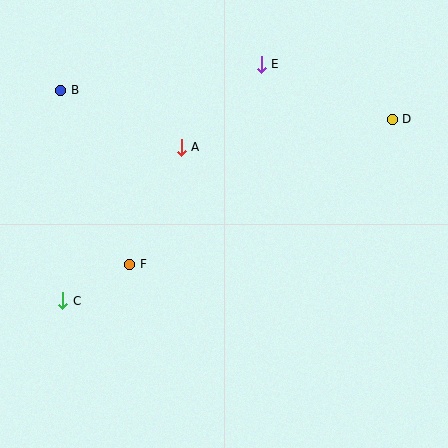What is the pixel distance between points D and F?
The distance between D and F is 300 pixels.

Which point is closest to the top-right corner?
Point D is closest to the top-right corner.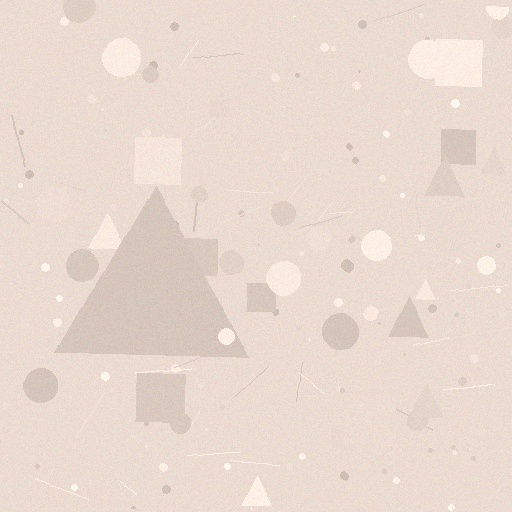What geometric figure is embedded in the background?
A triangle is embedded in the background.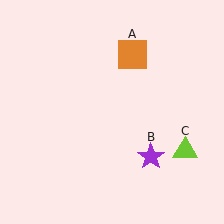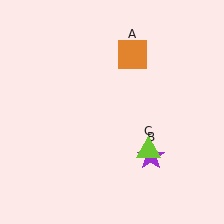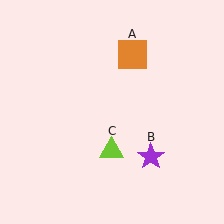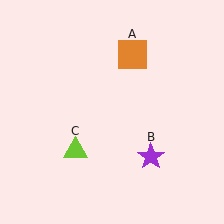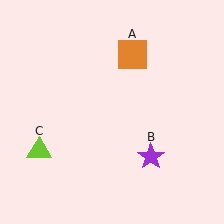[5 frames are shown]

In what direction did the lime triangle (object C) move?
The lime triangle (object C) moved left.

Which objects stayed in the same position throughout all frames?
Orange square (object A) and purple star (object B) remained stationary.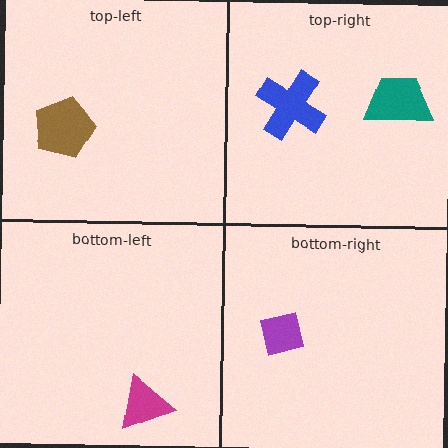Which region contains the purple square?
The bottom-right region.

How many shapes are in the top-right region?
2.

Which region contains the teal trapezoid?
The top-right region.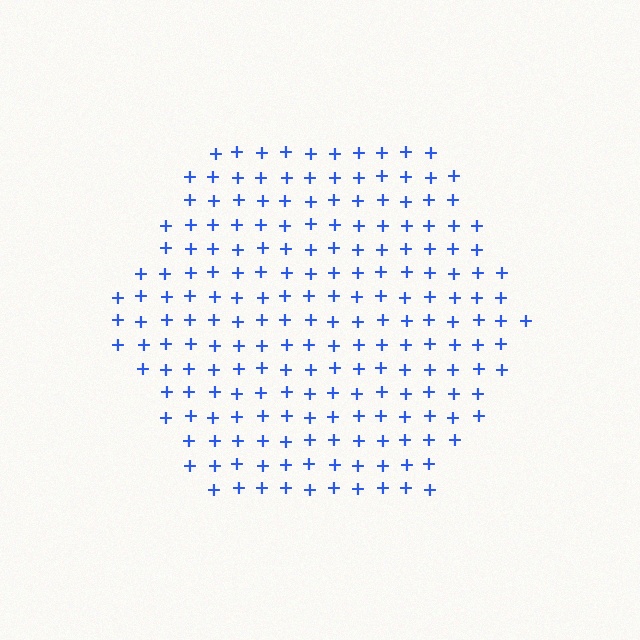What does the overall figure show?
The overall figure shows a hexagon.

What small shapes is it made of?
It is made of small plus signs.